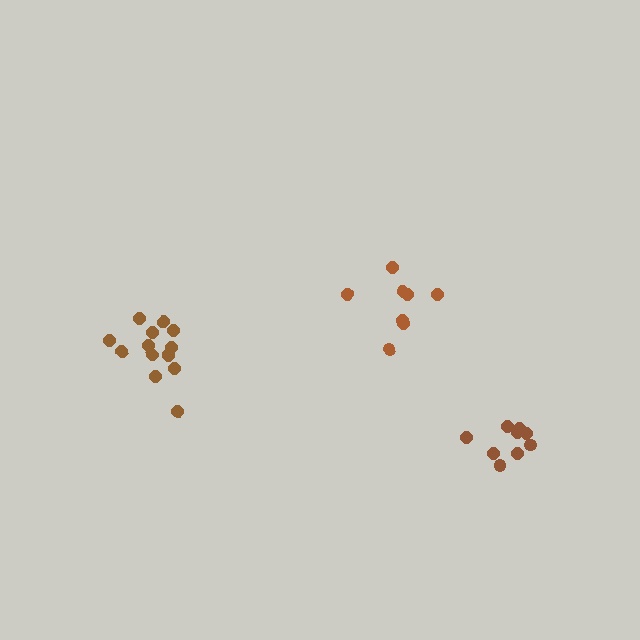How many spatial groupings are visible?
There are 3 spatial groupings.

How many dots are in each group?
Group 1: 13 dots, Group 2: 8 dots, Group 3: 9 dots (30 total).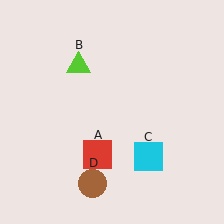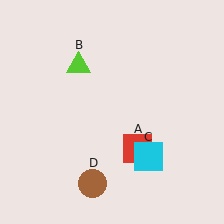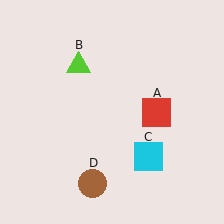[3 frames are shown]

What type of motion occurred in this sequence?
The red square (object A) rotated counterclockwise around the center of the scene.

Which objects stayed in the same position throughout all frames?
Lime triangle (object B) and cyan square (object C) and brown circle (object D) remained stationary.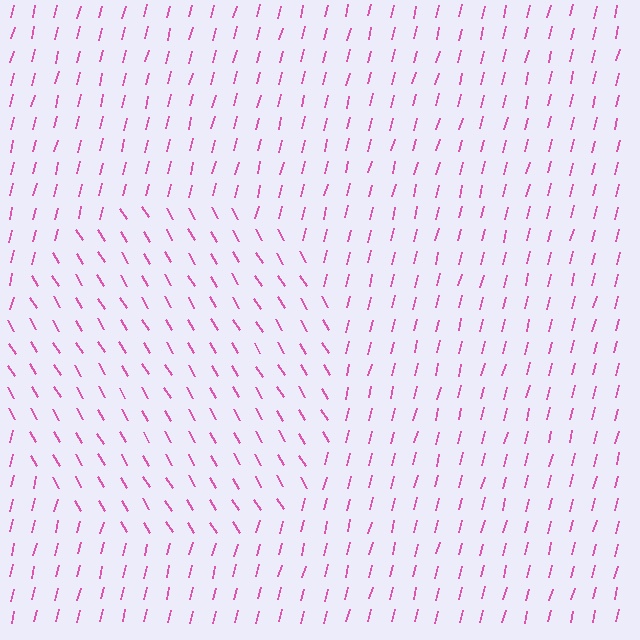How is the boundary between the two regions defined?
The boundary is defined purely by a change in line orientation (approximately 45 degrees difference). All lines are the same color and thickness.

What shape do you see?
I see a circle.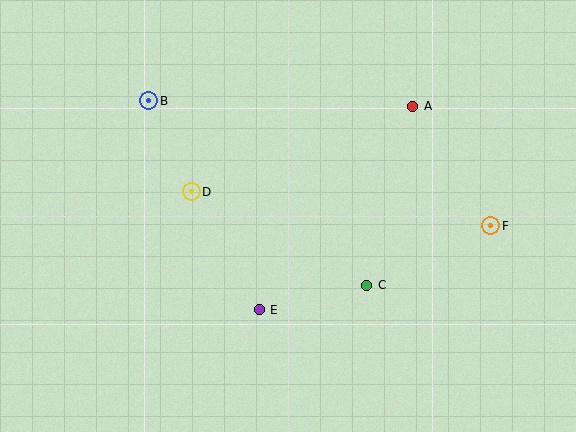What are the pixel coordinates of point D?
Point D is at (191, 192).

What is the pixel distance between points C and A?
The distance between C and A is 185 pixels.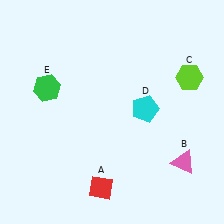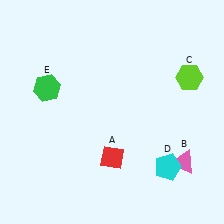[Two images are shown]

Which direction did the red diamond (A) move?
The red diamond (A) moved up.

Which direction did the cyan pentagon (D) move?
The cyan pentagon (D) moved down.